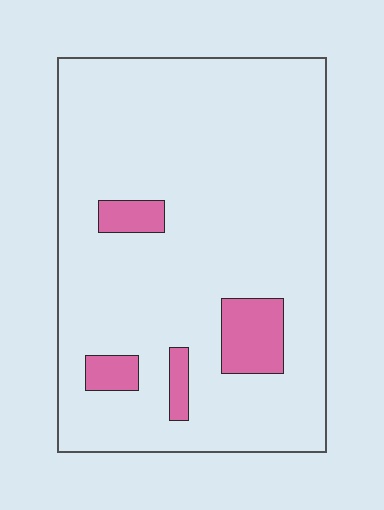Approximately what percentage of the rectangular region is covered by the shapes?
Approximately 10%.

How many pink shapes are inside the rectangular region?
4.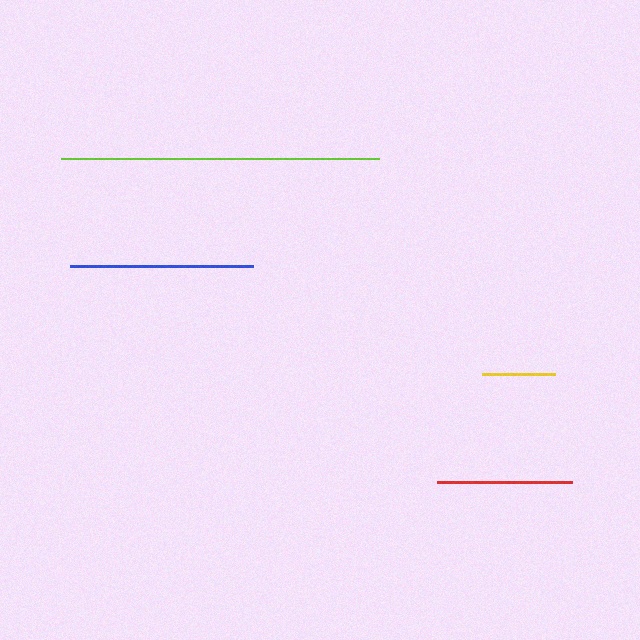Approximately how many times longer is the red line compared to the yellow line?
The red line is approximately 1.8 times the length of the yellow line.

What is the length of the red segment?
The red segment is approximately 135 pixels long.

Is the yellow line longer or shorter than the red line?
The red line is longer than the yellow line.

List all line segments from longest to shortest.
From longest to shortest: lime, blue, red, yellow.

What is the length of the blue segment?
The blue segment is approximately 183 pixels long.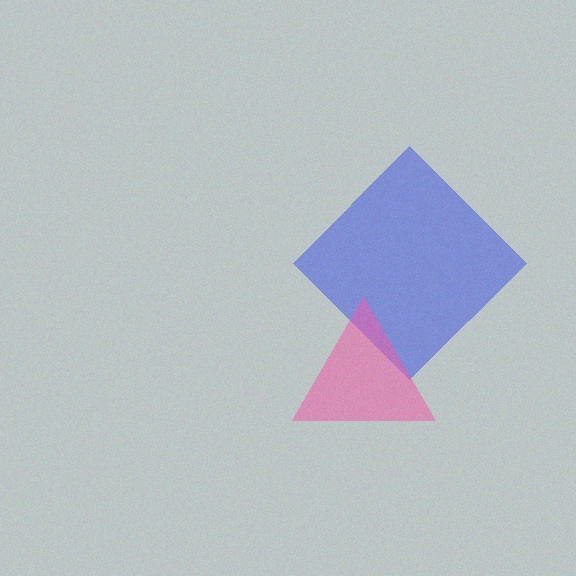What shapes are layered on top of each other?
The layered shapes are: a blue diamond, a pink triangle.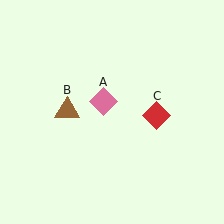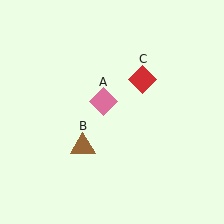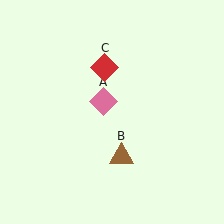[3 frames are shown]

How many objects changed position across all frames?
2 objects changed position: brown triangle (object B), red diamond (object C).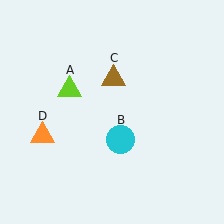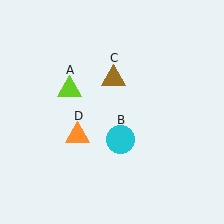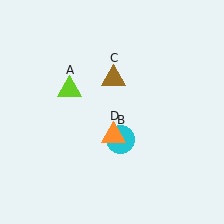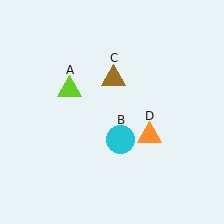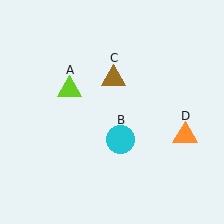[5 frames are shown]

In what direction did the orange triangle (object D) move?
The orange triangle (object D) moved right.